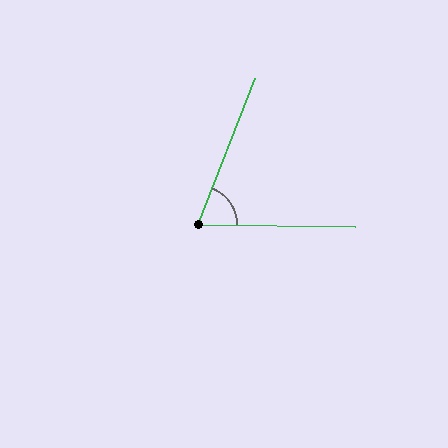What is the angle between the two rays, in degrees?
Approximately 69 degrees.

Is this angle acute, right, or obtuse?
It is acute.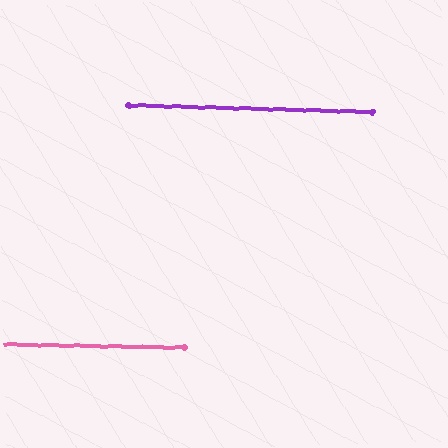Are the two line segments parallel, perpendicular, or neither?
Parallel — their directions differ by only 0.6°.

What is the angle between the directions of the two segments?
Approximately 1 degree.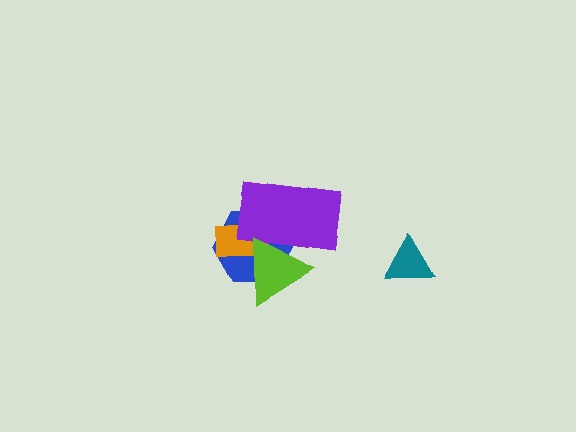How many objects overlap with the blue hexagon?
3 objects overlap with the blue hexagon.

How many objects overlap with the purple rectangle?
3 objects overlap with the purple rectangle.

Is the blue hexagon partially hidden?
Yes, it is partially covered by another shape.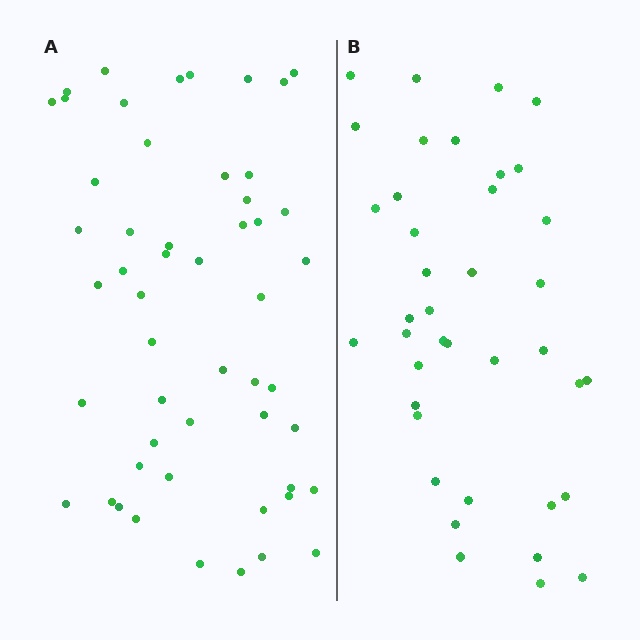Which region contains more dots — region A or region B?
Region A (the left region) has more dots.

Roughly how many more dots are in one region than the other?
Region A has approximately 15 more dots than region B.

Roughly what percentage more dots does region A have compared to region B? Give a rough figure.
About 35% more.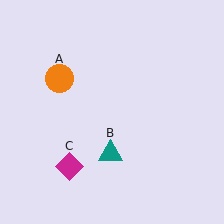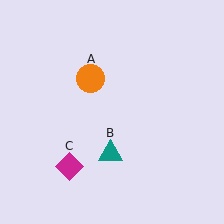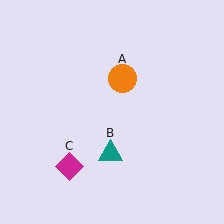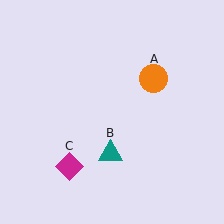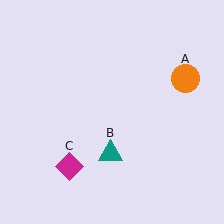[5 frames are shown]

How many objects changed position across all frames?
1 object changed position: orange circle (object A).